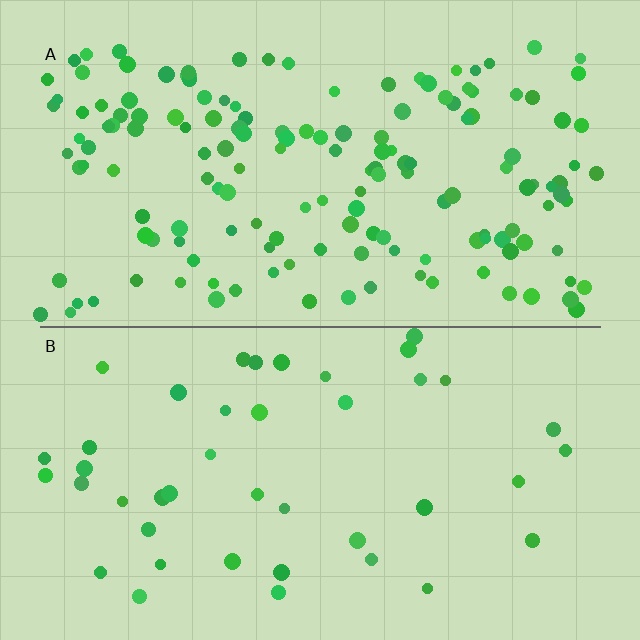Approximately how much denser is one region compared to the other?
Approximately 3.6× — region A over region B.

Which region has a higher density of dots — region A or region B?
A (the top).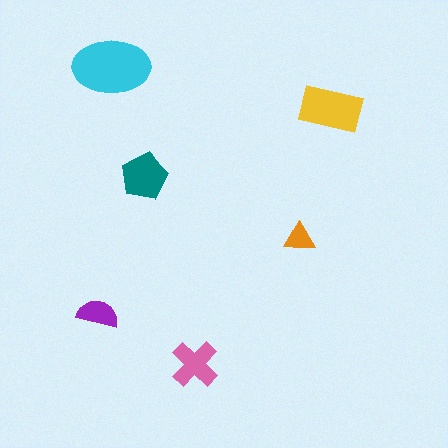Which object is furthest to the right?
The yellow rectangle is rightmost.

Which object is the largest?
The cyan ellipse.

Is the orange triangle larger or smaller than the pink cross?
Smaller.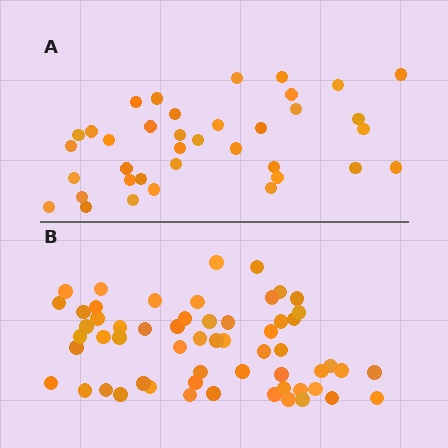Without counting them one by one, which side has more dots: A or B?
Region B (the bottom region) has more dots.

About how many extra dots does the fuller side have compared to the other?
Region B has approximately 20 more dots than region A.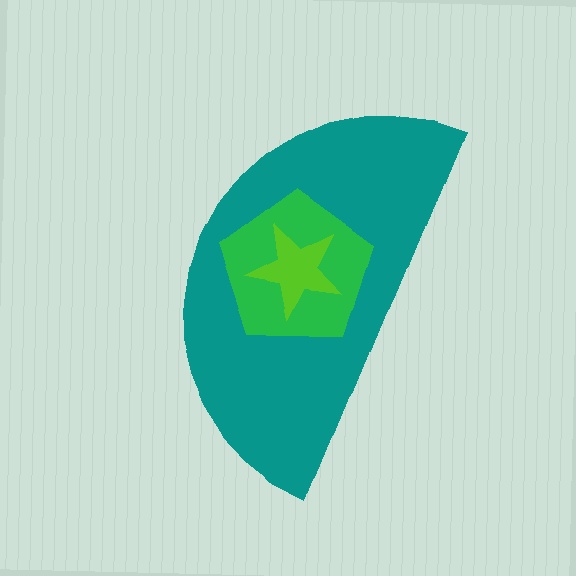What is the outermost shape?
The teal semicircle.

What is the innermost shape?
The lime star.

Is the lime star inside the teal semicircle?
Yes.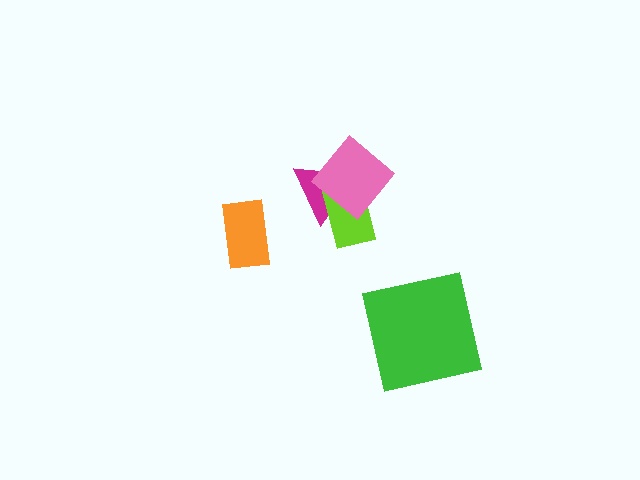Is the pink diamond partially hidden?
No, no other shape covers it.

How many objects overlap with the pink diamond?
2 objects overlap with the pink diamond.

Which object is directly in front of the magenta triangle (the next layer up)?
The lime rectangle is directly in front of the magenta triangle.